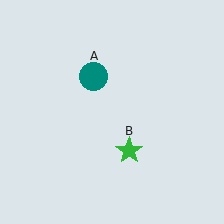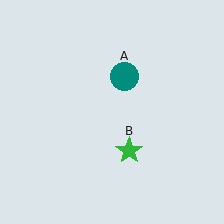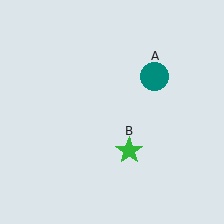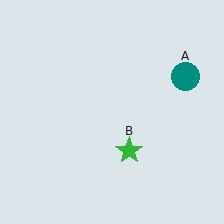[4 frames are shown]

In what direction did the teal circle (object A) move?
The teal circle (object A) moved right.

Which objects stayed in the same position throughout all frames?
Green star (object B) remained stationary.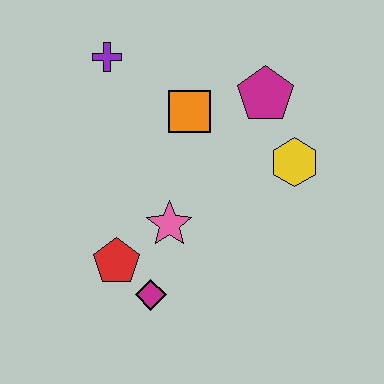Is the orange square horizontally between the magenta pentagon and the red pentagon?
Yes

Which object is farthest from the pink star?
The purple cross is farthest from the pink star.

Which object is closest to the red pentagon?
The magenta diamond is closest to the red pentagon.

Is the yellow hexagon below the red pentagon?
No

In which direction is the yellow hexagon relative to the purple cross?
The yellow hexagon is to the right of the purple cross.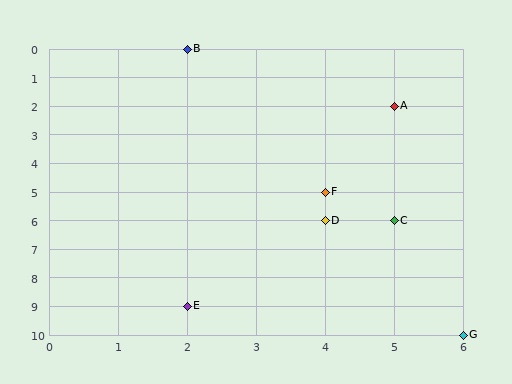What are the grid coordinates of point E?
Point E is at grid coordinates (2, 9).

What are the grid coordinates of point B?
Point B is at grid coordinates (2, 0).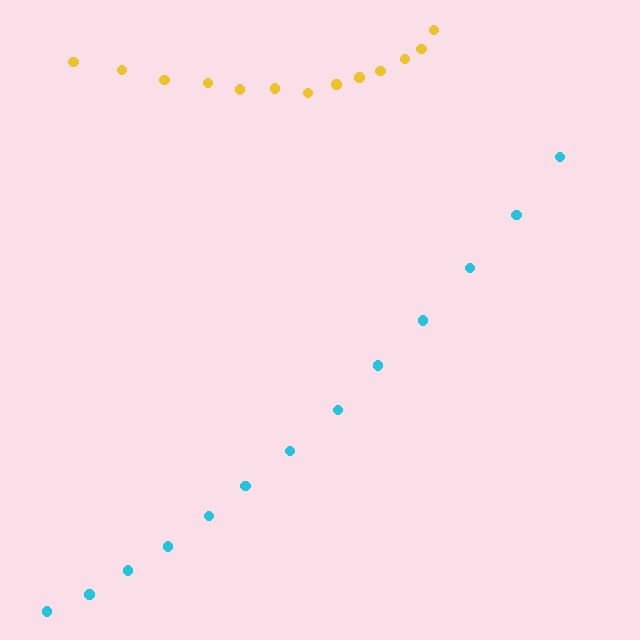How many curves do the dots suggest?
There are 2 distinct paths.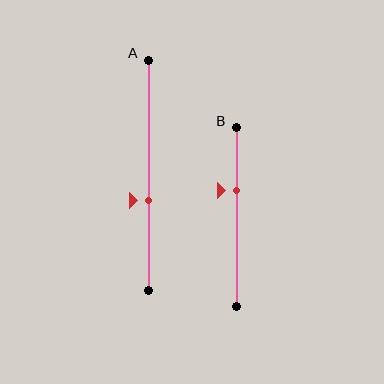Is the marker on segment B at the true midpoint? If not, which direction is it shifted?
No, the marker on segment B is shifted upward by about 15% of the segment length.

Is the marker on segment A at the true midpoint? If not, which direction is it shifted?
No, the marker on segment A is shifted downward by about 11% of the segment length.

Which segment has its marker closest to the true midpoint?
Segment A has its marker closest to the true midpoint.